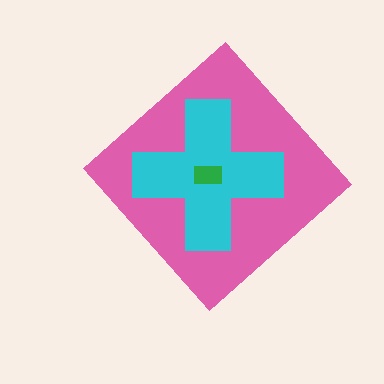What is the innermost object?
The green rectangle.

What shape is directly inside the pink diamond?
The cyan cross.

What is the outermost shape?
The pink diamond.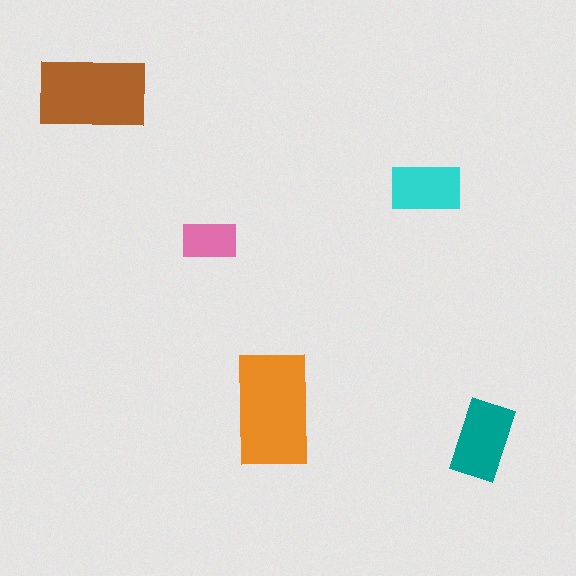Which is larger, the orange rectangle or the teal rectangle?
The orange one.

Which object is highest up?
The brown rectangle is topmost.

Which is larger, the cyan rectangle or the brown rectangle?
The brown one.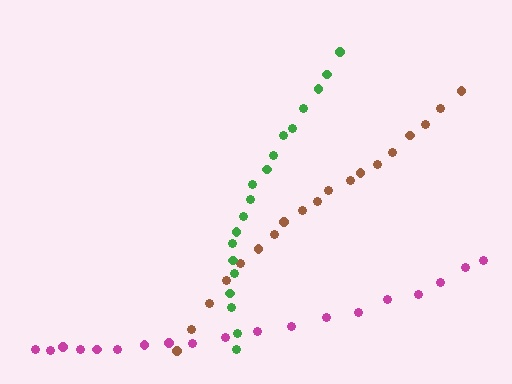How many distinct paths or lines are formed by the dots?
There are 3 distinct paths.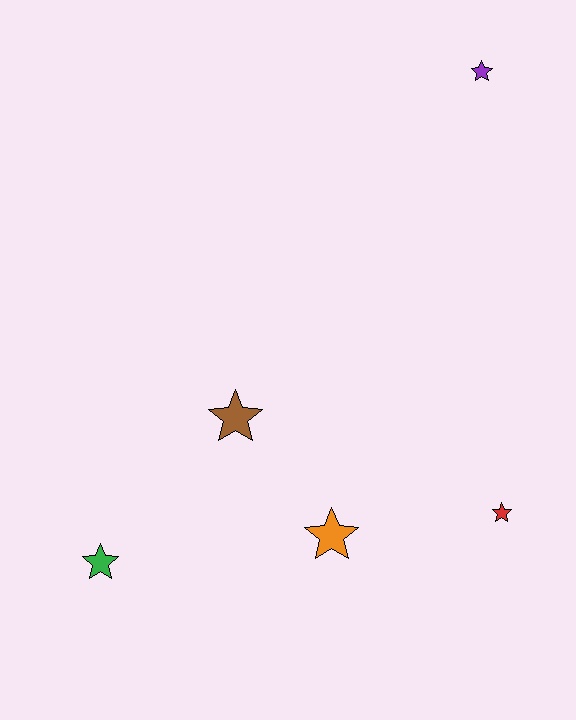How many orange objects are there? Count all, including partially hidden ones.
There is 1 orange object.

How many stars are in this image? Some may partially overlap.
There are 5 stars.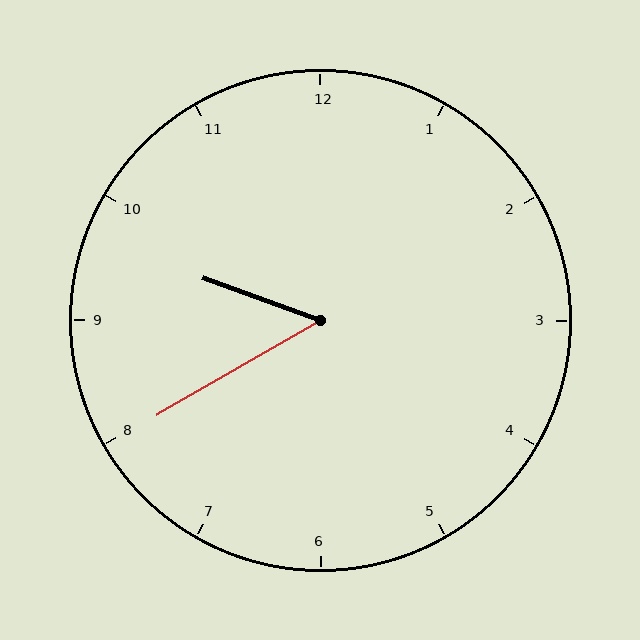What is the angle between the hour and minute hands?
Approximately 50 degrees.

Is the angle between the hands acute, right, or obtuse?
It is acute.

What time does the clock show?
9:40.